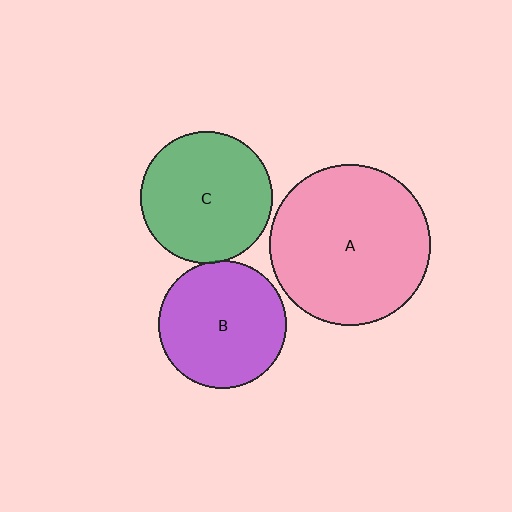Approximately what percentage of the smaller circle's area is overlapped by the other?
Approximately 5%.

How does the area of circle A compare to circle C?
Approximately 1.5 times.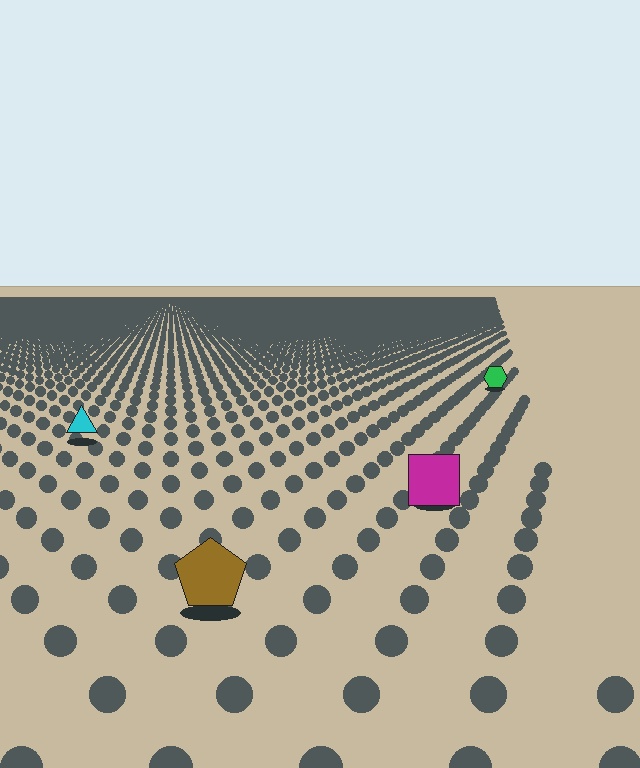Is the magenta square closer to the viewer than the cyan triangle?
Yes. The magenta square is closer — you can tell from the texture gradient: the ground texture is coarser near it.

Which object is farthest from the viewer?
The green hexagon is farthest from the viewer. It appears smaller and the ground texture around it is denser.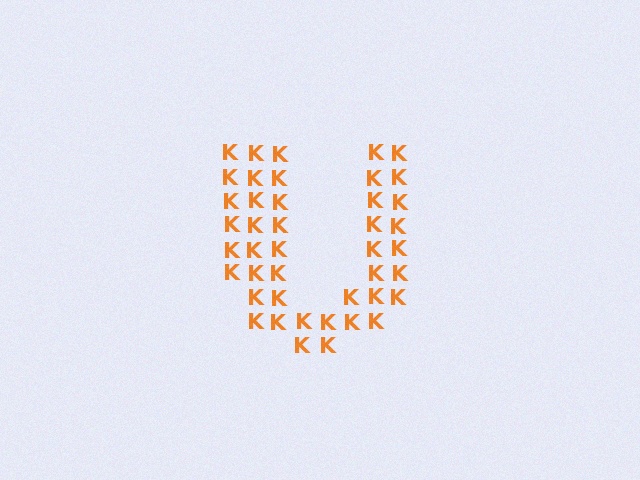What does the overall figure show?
The overall figure shows the letter U.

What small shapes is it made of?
It is made of small letter K's.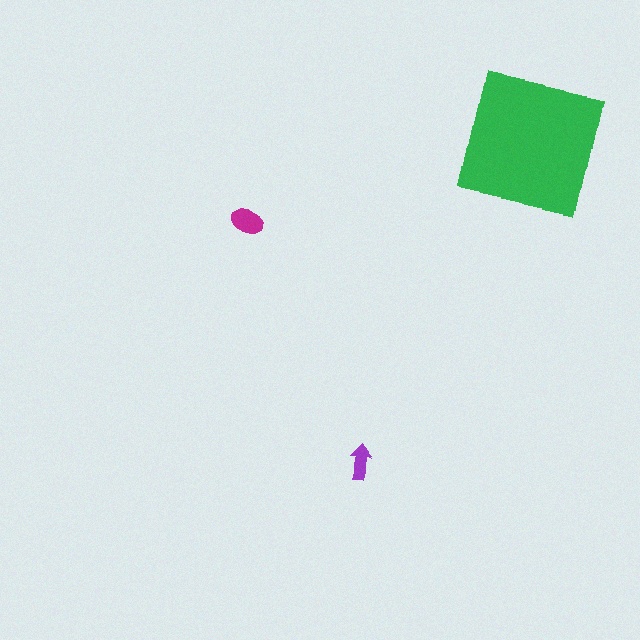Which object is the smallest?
The purple arrow.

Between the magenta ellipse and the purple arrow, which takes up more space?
The magenta ellipse.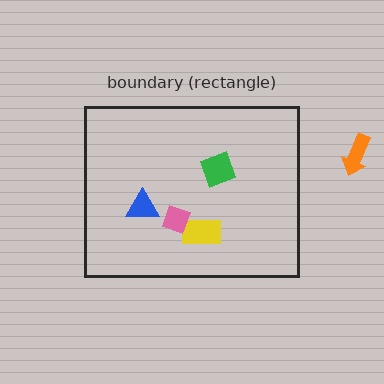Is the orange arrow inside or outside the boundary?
Outside.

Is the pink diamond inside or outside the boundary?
Inside.